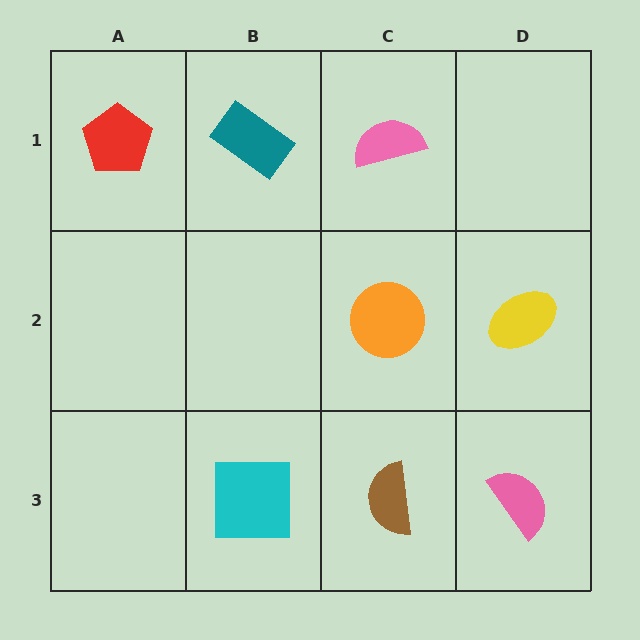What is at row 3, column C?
A brown semicircle.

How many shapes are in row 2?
2 shapes.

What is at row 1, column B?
A teal rectangle.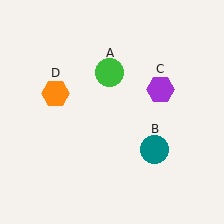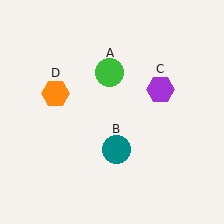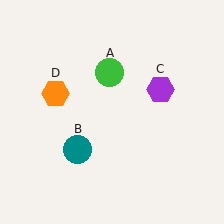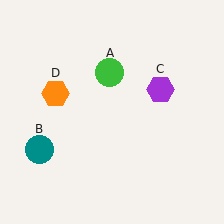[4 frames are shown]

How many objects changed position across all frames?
1 object changed position: teal circle (object B).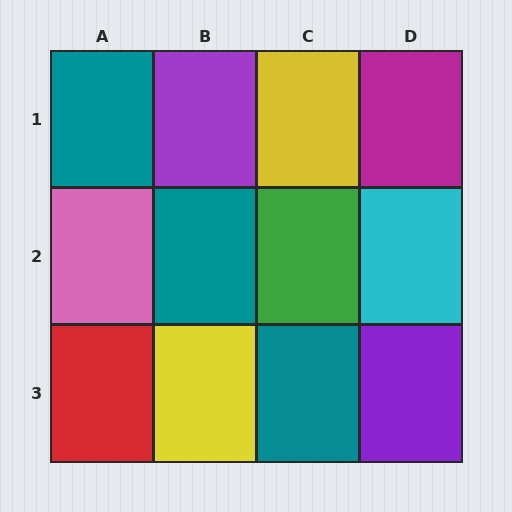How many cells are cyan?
1 cell is cyan.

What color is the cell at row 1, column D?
Magenta.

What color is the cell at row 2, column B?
Teal.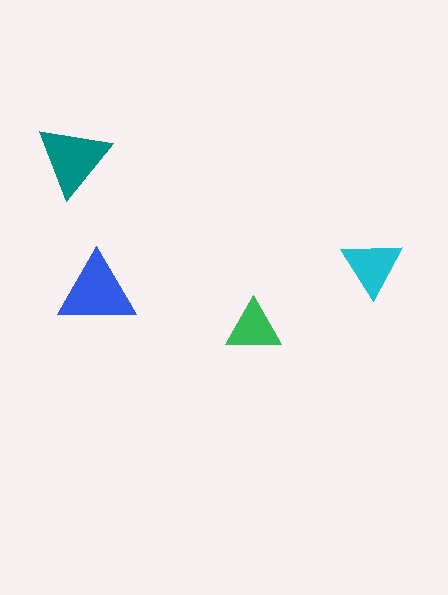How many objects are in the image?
There are 4 objects in the image.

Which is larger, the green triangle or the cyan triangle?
The cyan one.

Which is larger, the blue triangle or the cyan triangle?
The blue one.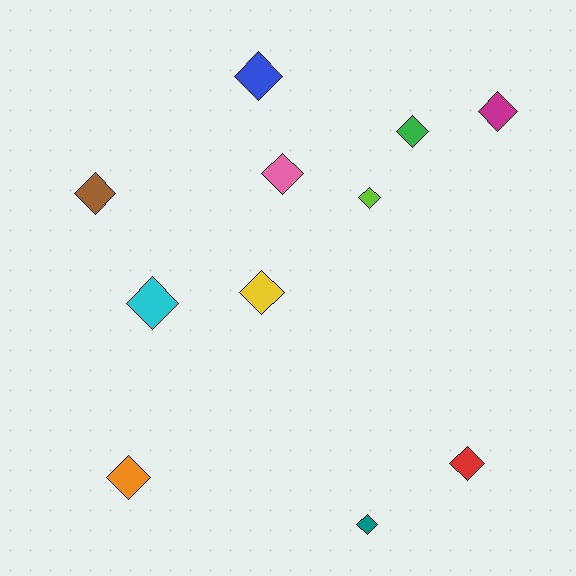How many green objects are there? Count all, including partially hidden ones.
There is 1 green object.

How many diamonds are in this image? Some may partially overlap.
There are 11 diamonds.